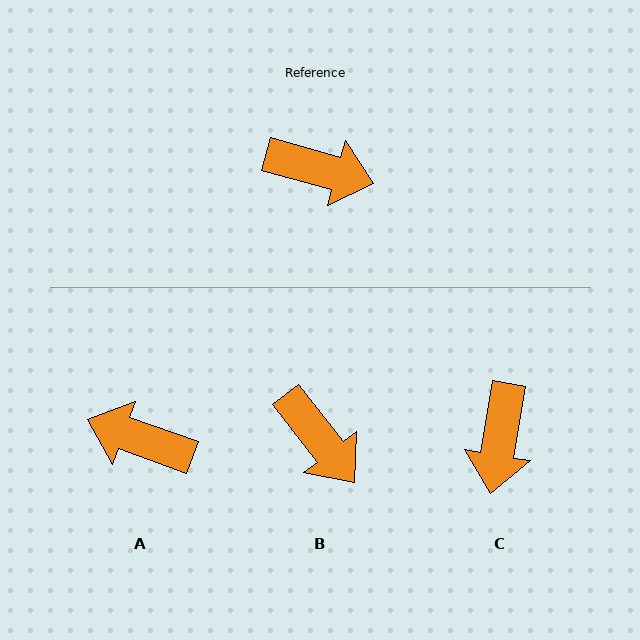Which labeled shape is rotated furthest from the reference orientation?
A, about 176 degrees away.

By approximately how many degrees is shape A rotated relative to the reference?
Approximately 176 degrees counter-clockwise.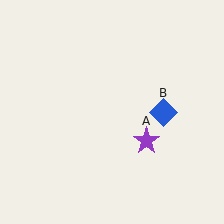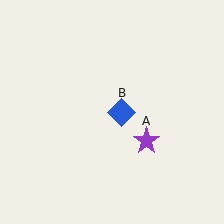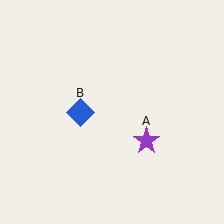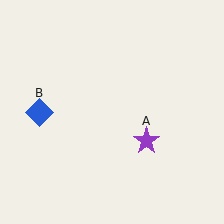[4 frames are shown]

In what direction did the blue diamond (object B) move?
The blue diamond (object B) moved left.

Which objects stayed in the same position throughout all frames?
Purple star (object A) remained stationary.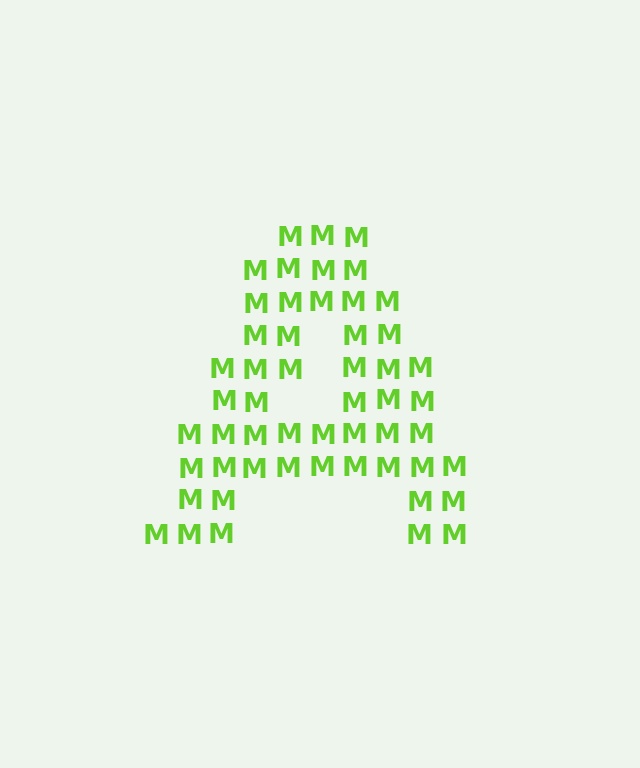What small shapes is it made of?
It is made of small letter M's.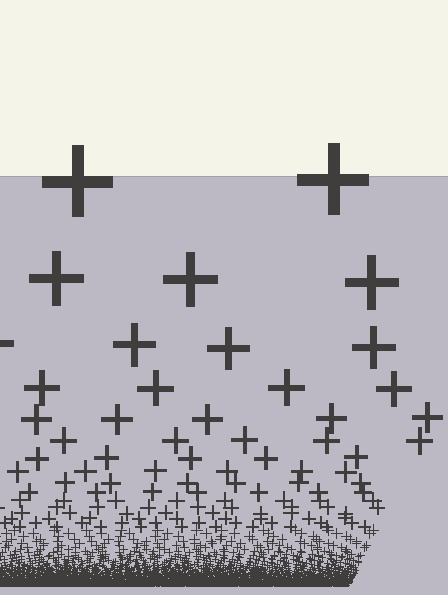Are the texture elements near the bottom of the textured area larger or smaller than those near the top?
Smaller. The gradient is inverted — elements near the bottom are smaller and denser.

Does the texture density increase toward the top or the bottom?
Density increases toward the bottom.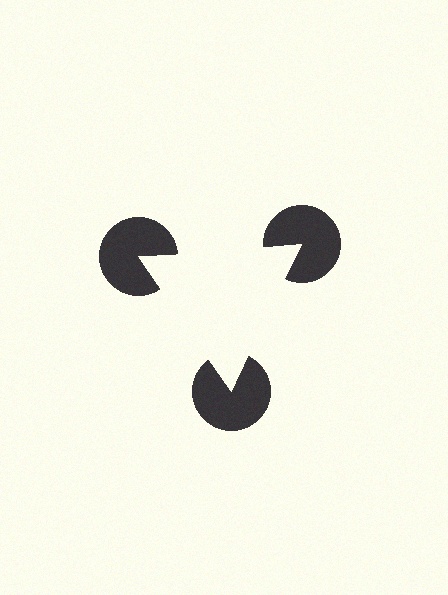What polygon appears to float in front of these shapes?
An illusory triangle — its edges are inferred from the aligned wedge cuts in the pac-man discs, not physically drawn.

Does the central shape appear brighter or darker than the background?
It typically appears slightly brighter than the background, even though no actual brightness change is drawn.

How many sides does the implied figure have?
3 sides.